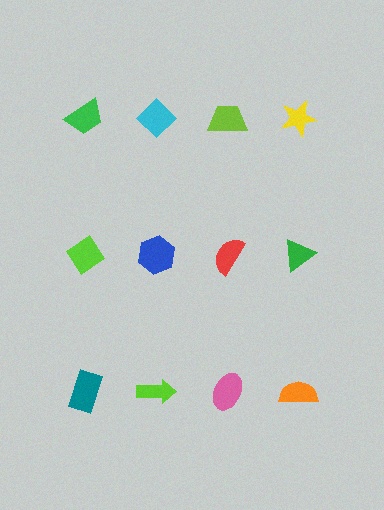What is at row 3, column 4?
An orange semicircle.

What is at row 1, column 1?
A green trapezoid.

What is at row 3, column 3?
A pink ellipse.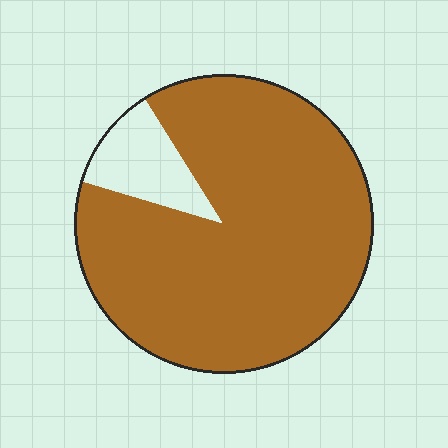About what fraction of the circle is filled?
About seven eighths (7/8).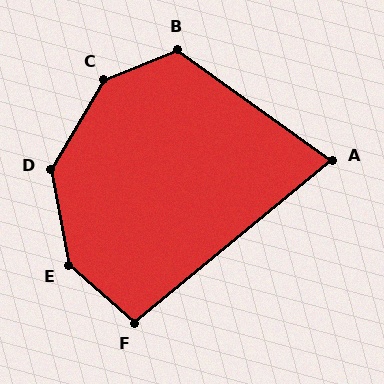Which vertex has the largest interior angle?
E, at approximately 142 degrees.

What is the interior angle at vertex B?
Approximately 122 degrees (obtuse).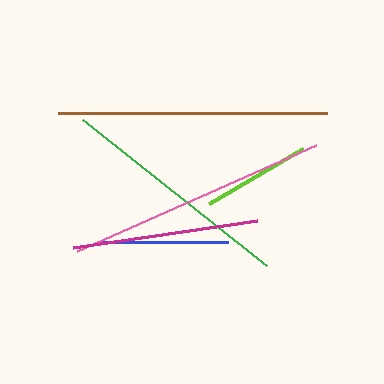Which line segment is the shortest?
The lime line is the shortest at approximately 109 pixels.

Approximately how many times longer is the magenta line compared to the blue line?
The magenta line is approximately 1.4 times the length of the blue line.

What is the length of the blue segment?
The blue segment is approximately 130 pixels long.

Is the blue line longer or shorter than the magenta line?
The magenta line is longer than the blue line.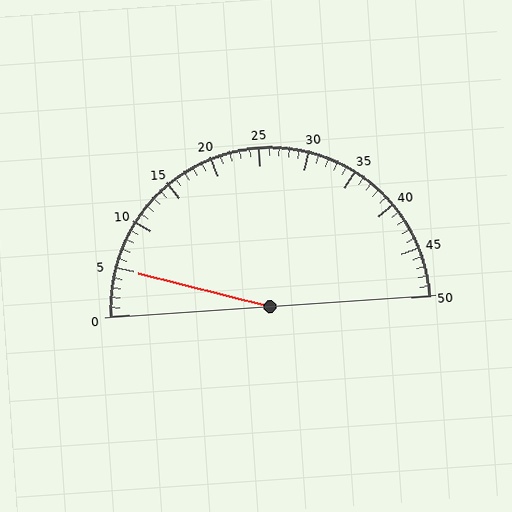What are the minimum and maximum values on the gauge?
The gauge ranges from 0 to 50.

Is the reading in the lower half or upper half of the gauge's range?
The reading is in the lower half of the range (0 to 50).